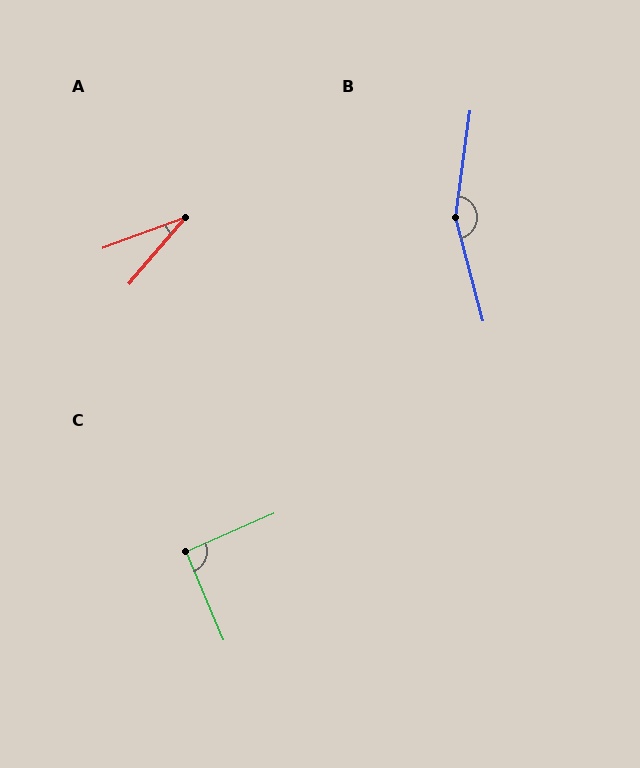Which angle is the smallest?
A, at approximately 29 degrees.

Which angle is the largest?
B, at approximately 158 degrees.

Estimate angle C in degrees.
Approximately 91 degrees.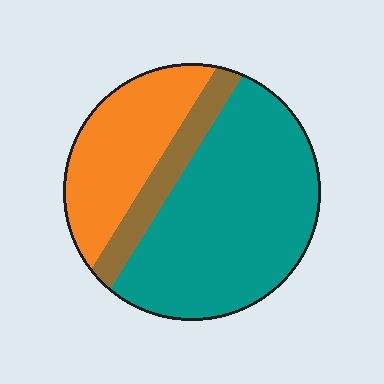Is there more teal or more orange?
Teal.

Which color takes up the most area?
Teal, at roughly 60%.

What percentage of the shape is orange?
Orange covers about 30% of the shape.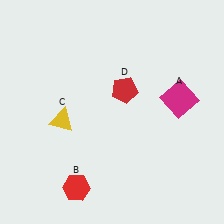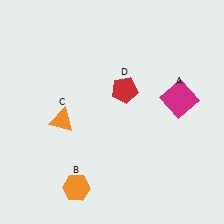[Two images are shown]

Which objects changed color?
B changed from red to orange. C changed from yellow to orange.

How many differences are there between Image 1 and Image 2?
There are 2 differences between the two images.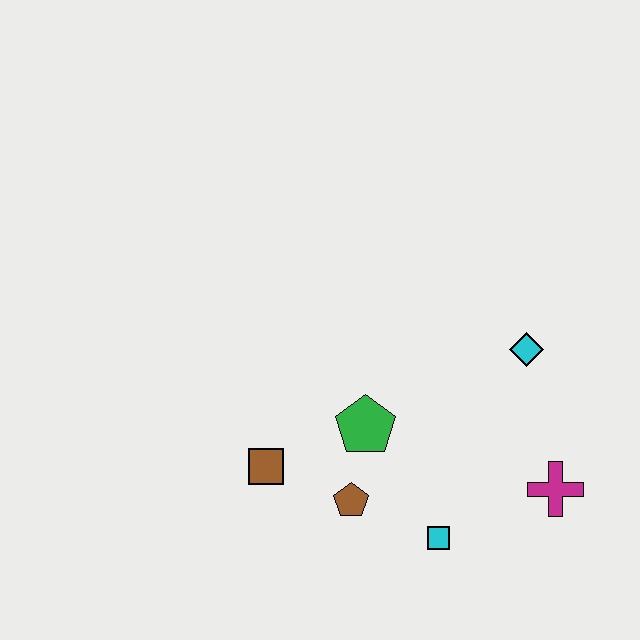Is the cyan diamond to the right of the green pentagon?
Yes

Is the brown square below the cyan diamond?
Yes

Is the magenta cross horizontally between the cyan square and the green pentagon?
No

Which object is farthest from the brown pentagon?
The cyan diamond is farthest from the brown pentagon.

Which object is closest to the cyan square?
The brown pentagon is closest to the cyan square.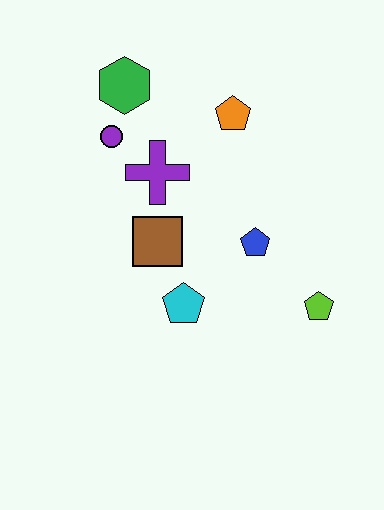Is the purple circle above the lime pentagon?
Yes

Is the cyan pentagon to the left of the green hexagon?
No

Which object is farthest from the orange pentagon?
The lime pentagon is farthest from the orange pentagon.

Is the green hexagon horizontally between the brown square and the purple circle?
Yes